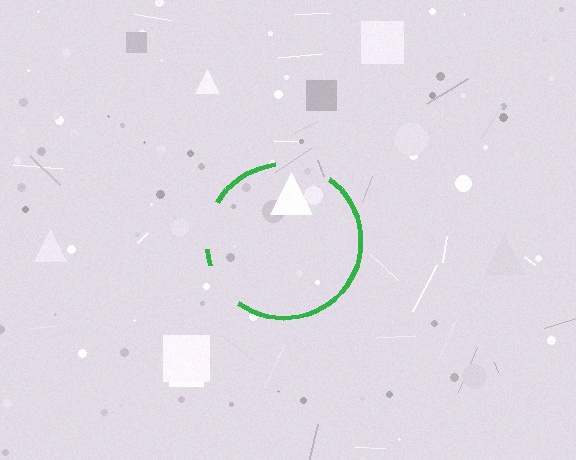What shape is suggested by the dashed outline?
The dashed outline suggests a circle.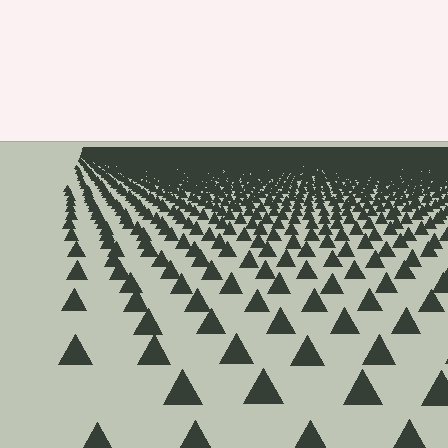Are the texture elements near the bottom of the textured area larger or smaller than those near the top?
Larger. Near the bottom, elements are closer to the viewer and appear at a bigger on-screen size.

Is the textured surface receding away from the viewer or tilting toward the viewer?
The surface is receding away from the viewer. Texture elements get smaller and denser toward the top.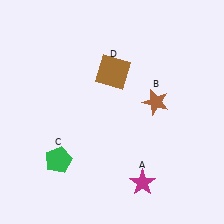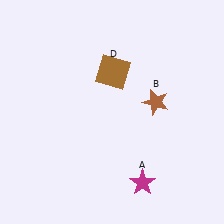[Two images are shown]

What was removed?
The green pentagon (C) was removed in Image 2.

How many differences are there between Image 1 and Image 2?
There is 1 difference between the two images.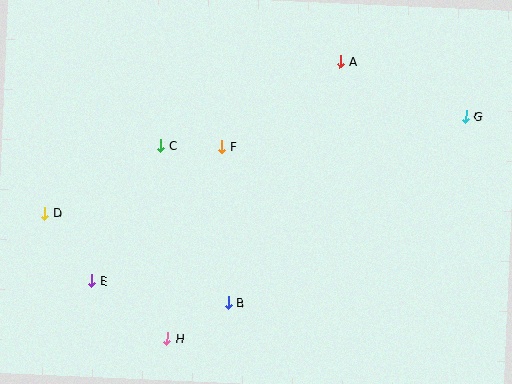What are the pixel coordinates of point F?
Point F is at (222, 147).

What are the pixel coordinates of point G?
Point G is at (466, 116).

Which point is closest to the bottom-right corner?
Point G is closest to the bottom-right corner.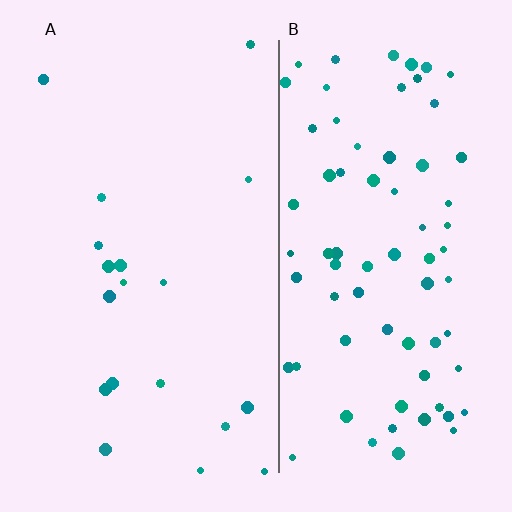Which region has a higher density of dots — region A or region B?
B (the right).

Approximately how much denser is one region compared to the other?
Approximately 4.0× — region B over region A.